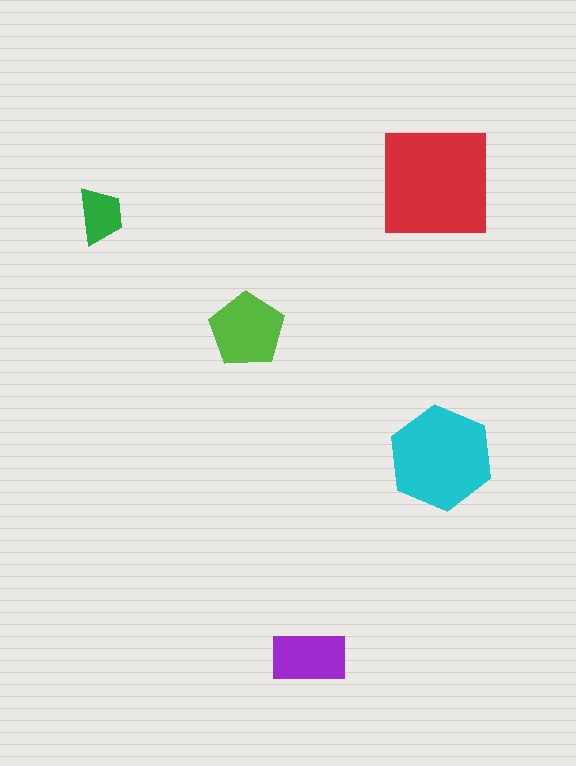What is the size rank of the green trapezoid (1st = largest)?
5th.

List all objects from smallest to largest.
The green trapezoid, the purple rectangle, the lime pentagon, the cyan hexagon, the red square.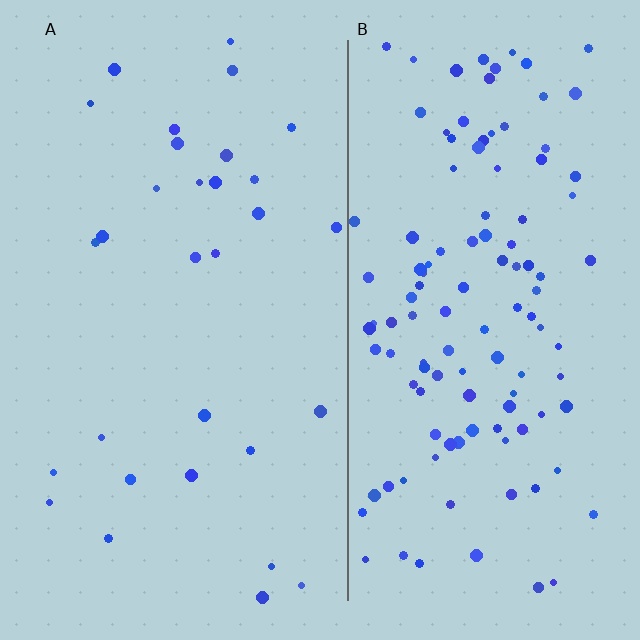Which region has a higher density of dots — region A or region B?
B (the right).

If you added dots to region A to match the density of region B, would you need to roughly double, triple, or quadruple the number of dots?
Approximately quadruple.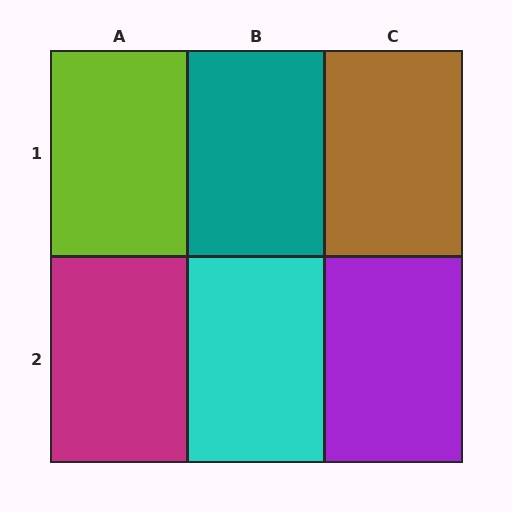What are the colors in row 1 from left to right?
Lime, teal, brown.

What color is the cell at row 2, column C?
Purple.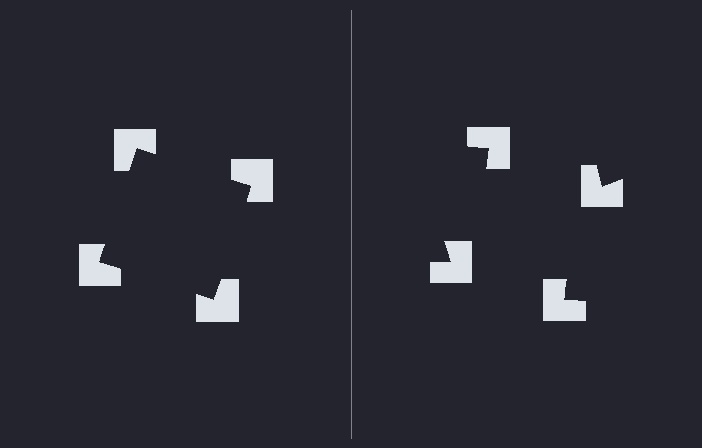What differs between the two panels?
The notched squares are positioned identically on both sides; only the wedge orientations differ. On the left they align to a square; on the right they are misaligned.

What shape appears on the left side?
An illusory square.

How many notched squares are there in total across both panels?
8 — 4 on each side.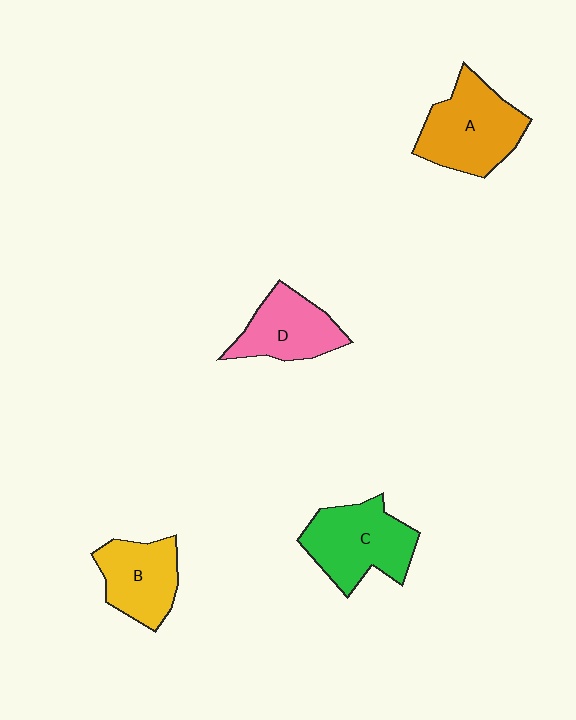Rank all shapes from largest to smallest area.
From largest to smallest: A (orange), C (green), B (yellow), D (pink).